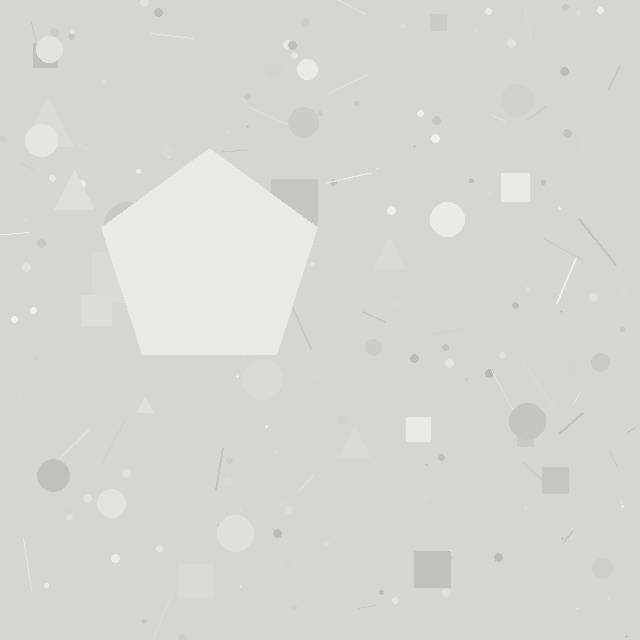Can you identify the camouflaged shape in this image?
The camouflaged shape is a pentagon.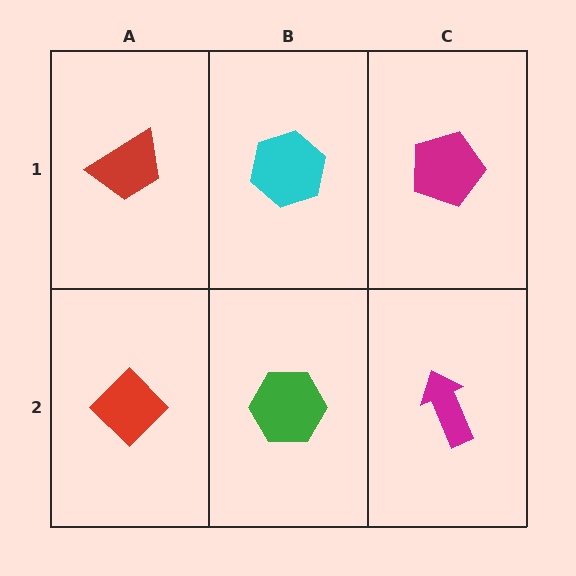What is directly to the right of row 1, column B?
A magenta pentagon.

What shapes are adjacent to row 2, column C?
A magenta pentagon (row 1, column C), a green hexagon (row 2, column B).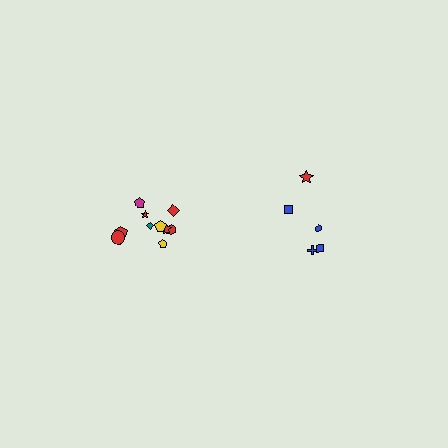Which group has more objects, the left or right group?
The left group.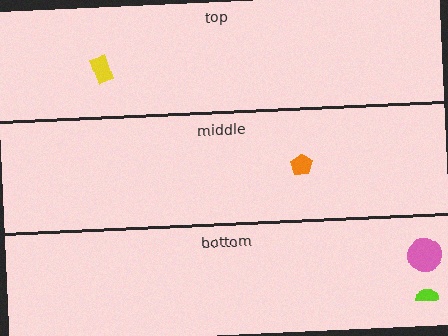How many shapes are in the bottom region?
2.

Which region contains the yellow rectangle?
The top region.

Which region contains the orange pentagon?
The middle region.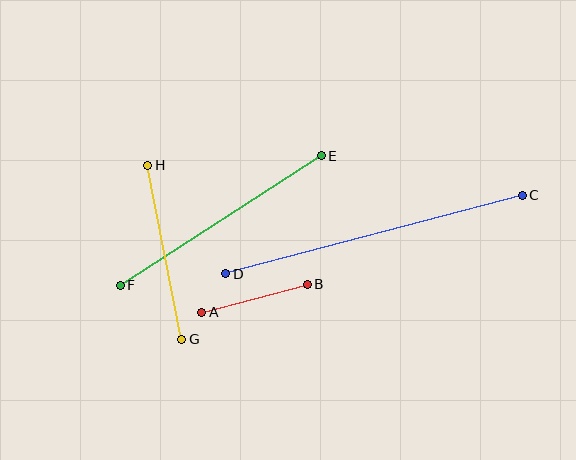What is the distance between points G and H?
The distance is approximately 177 pixels.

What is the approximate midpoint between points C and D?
The midpoint is at approximately (374, 234) pixels.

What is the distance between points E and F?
The distance is approximately 239 pixels.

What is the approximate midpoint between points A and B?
The midpoint is at approximately (254, 298) pixels.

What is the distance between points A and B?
The distance is approximately 109 pixels.